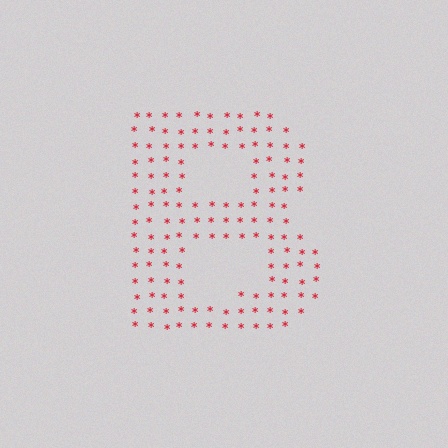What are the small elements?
The small elements are asterisks.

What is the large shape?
The large shape is the letter B.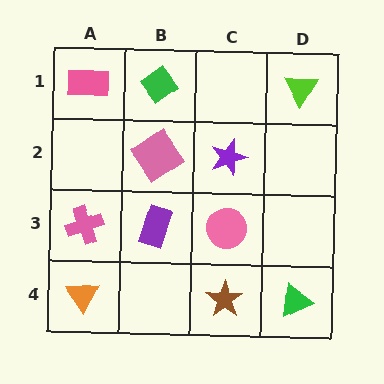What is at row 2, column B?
A pink diamond.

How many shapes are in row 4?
3 shapes.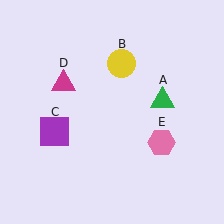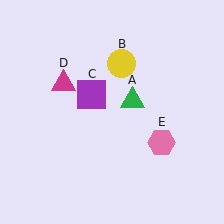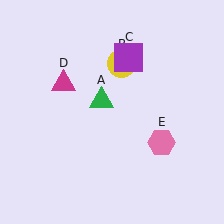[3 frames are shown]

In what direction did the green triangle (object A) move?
The green triangle (object A) moved left.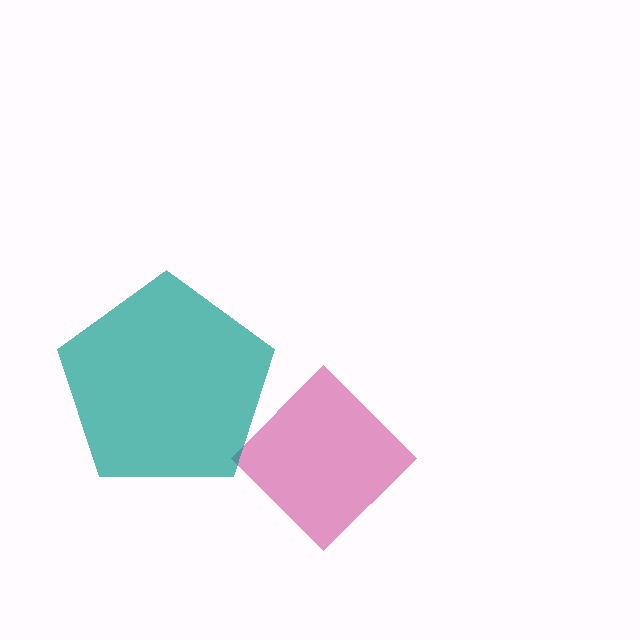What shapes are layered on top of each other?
The layered shapes are: a magenta diamond, a teal pentagon.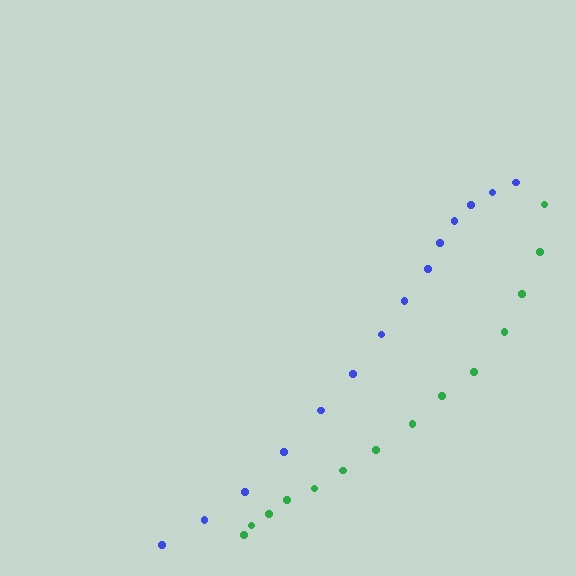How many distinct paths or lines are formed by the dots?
There are 2 distinct paths.